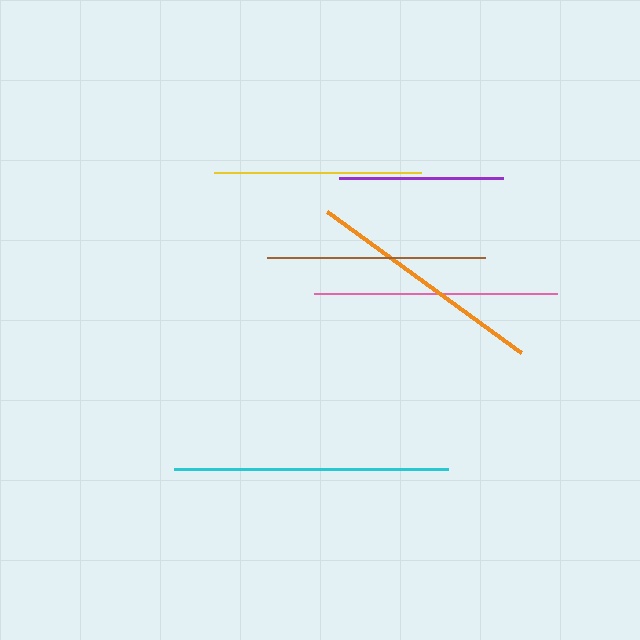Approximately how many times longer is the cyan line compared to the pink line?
The cyan line is approximately 1.1 times the length of the pink line.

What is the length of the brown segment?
The brown segment is approximately 218 pixels long.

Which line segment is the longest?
The cyan line is the longest at approximately 274 pixels.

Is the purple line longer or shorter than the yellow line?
The yellow line is longer than the purple line.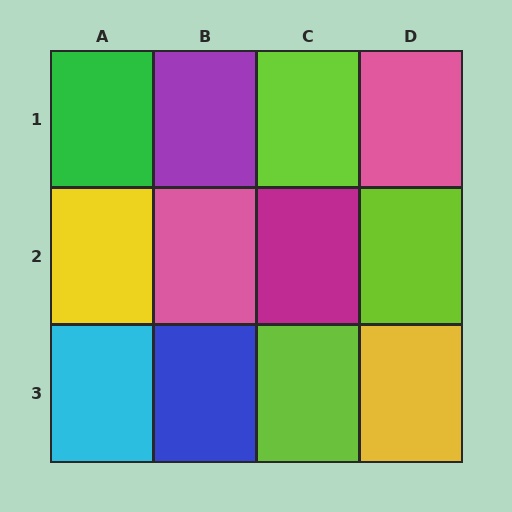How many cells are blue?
1 cell is blue.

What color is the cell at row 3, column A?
Cyan.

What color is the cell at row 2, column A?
Yellow.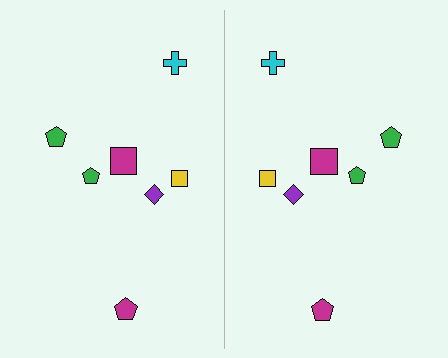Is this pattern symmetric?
Yes, this pattern has bilateral (reflection) symmetry.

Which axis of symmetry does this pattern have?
The pattern has a vertical axis of symmetry running through the center of the image.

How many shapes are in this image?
There are 14 shapes in this image.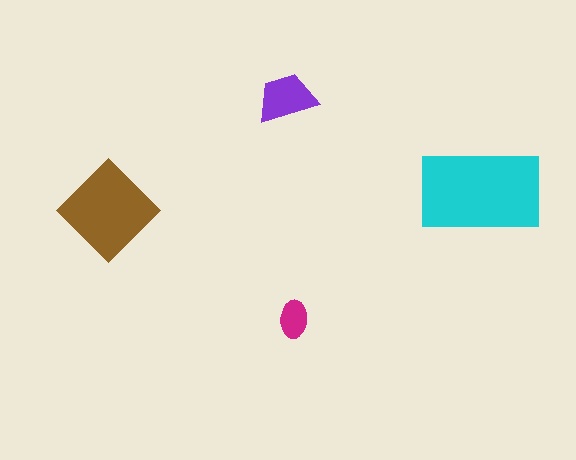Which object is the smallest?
The magenta ellipse.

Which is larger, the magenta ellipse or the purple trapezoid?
The purple trapezoid.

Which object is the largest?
The cyan rectangle.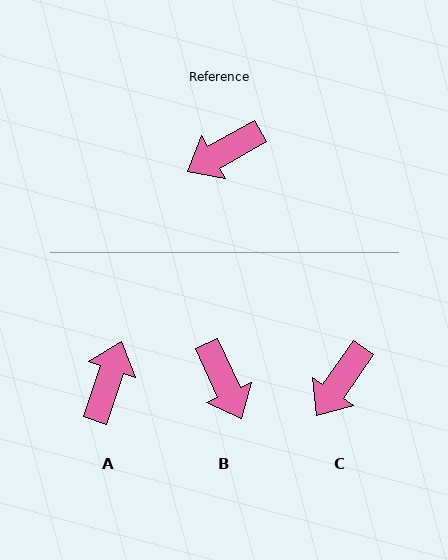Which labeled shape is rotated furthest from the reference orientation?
A, about 138 degrees away.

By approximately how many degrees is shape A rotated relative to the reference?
Approximately 138 degrees clockwise.